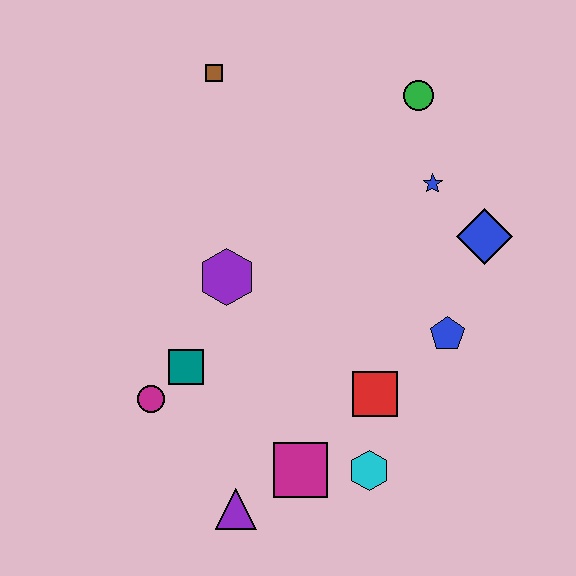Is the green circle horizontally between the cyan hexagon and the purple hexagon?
No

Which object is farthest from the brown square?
The purple triangle is farthest from the brown square.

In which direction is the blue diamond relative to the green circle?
The blue diamond is below the green circle.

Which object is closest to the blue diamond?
The blue star is closest to the blue diamond.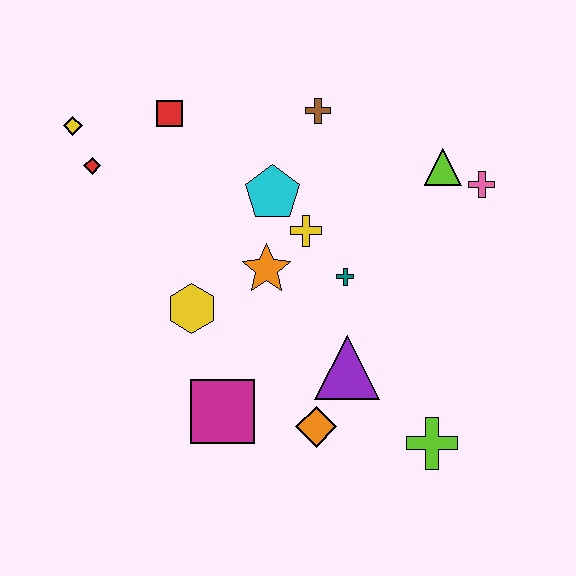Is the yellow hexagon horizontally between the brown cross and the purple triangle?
No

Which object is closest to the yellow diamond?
The red diamond is closest to the yellow diamond.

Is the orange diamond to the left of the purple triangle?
Yes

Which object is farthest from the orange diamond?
The yellow diamond is farthest from the orange diamond.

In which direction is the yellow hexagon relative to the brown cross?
The yellow hexagon is below the brown cross.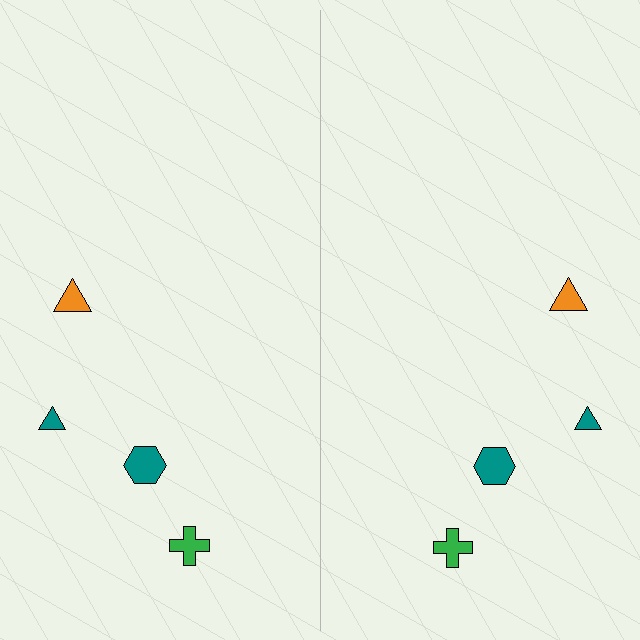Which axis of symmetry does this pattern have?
The pattern has a vertical axis of symmetry running through the center of the image.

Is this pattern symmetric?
Yes, this pattern has bilateral (reflection) symmetry.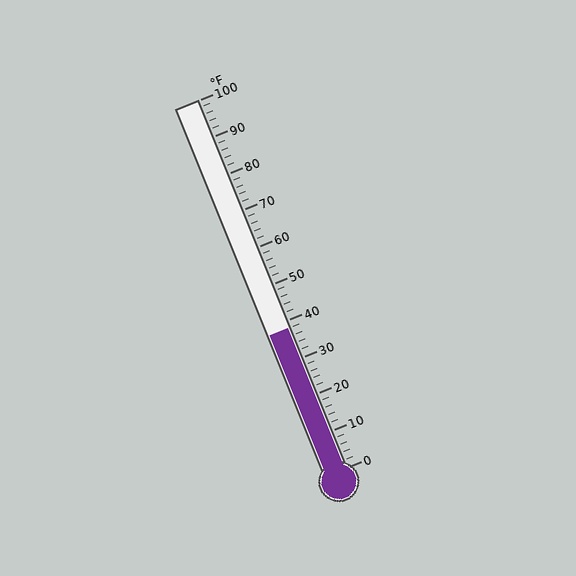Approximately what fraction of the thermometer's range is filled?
The thermometer is filled to approximately 40% of its range.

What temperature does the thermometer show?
The thermometer shows approximately 38°F.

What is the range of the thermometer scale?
The thermometer scale ranges from 0°F to 100°F.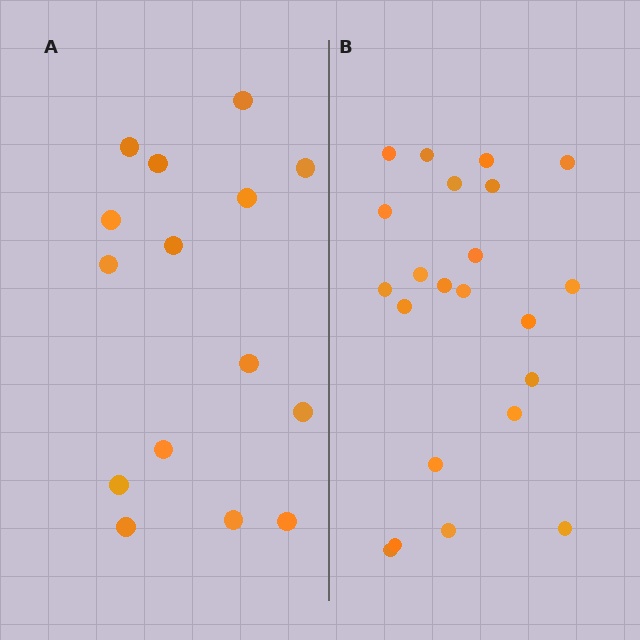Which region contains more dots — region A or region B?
Region B (the right region) has more dots.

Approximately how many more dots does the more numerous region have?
Region B has roughly 8 or so more dots than region A.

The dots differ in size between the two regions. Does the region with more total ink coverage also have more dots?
No. Region A has more total ink coverage because its dots are larger, but region B actually contains more individual dots. Total area can be misleading — the number of items is what matters here.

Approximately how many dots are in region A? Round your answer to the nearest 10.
About 20 dots. (The exact count is 15, which rounds to 20.)